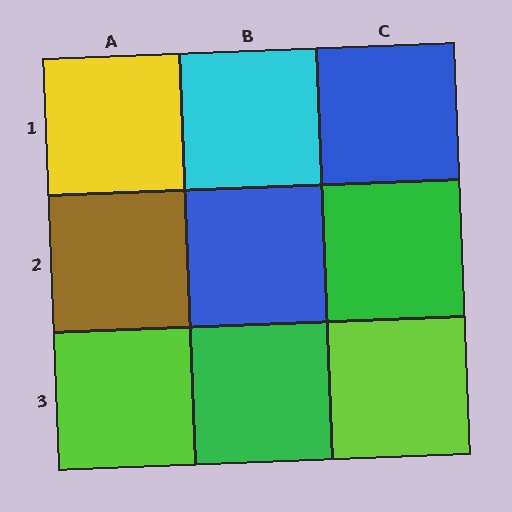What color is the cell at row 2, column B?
Blue.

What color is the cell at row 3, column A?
Lime.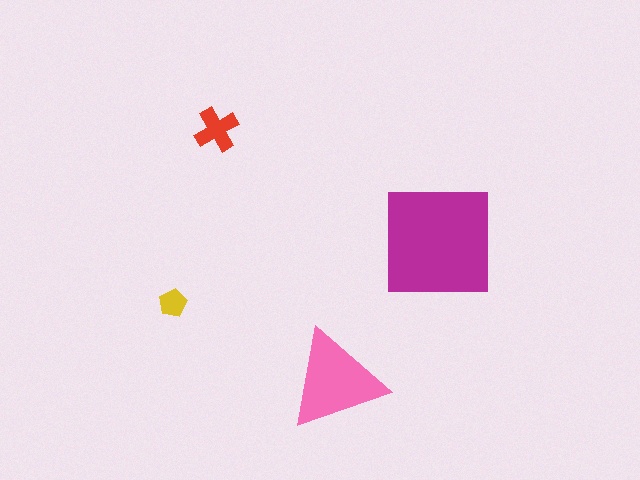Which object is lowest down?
The pink triangle is bottommost.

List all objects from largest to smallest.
The magenta square, the pink triangle, the red cross, the yellow pentagon.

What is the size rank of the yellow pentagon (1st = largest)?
4th.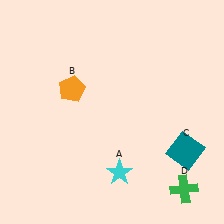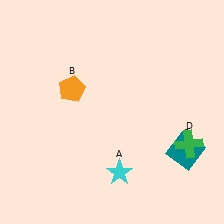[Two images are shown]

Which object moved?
The green cross (D) moved up.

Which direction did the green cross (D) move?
The green cross (D) moved up.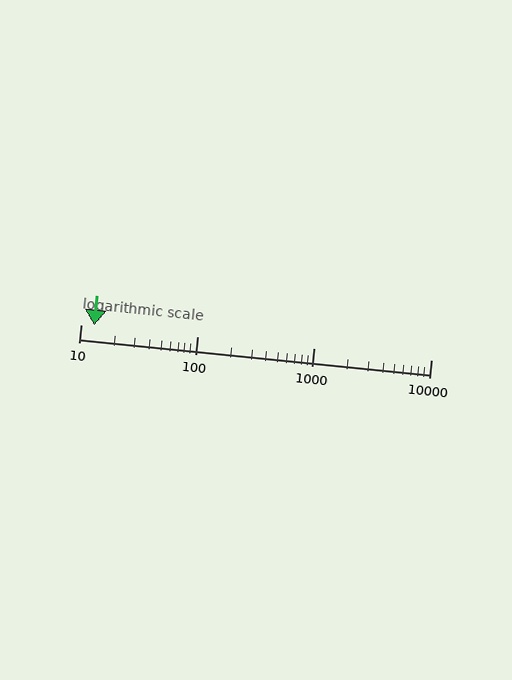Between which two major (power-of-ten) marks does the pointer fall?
The pointer is between 10 and 100.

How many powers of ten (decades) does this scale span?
The scale spans 3 decades, from 10 to 10000.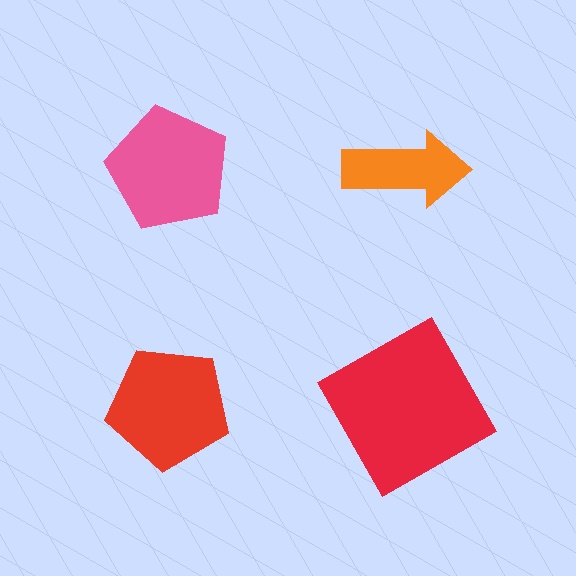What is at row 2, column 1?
A red pentagon.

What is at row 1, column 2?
An orange arrow.